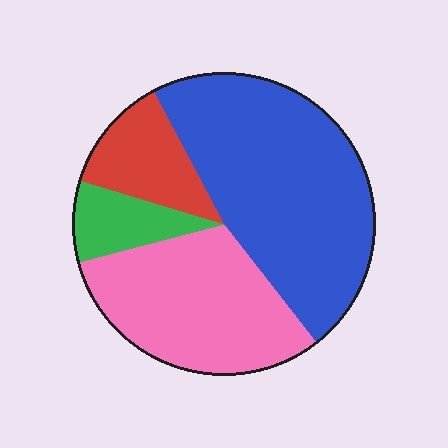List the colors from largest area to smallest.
From largest to smallest: blue, pink, red, green.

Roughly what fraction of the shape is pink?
Pink takes up about one third (1/3) of the shape.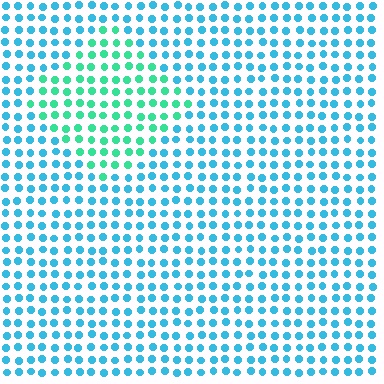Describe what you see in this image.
The image is filled with small cyan elements in a uniform arrangement. A diamond-shaped region is visible where the elements are tinted to a slightly different hue, forming a subtle color boundary.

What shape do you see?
I see a diamond.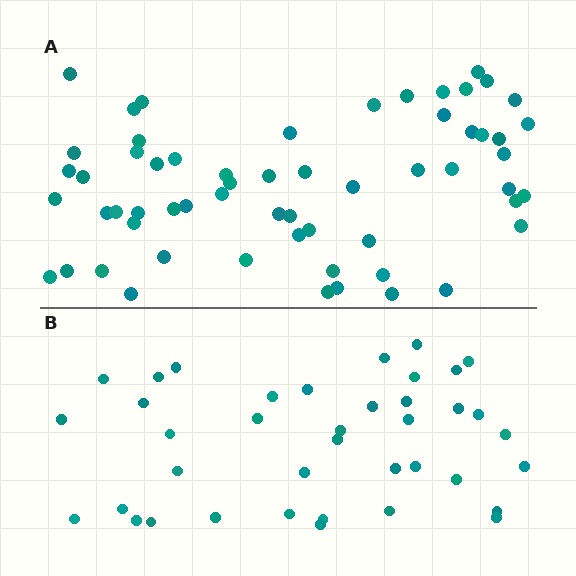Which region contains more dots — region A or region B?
Region A (the top region) has more dots.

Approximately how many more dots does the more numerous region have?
Region A has approximately 20 more dots than region B.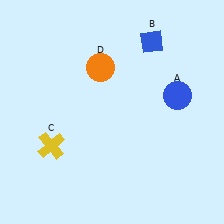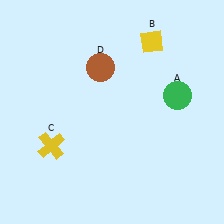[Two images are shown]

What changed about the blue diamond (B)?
In Image 1, B is blue. In Image 2, it changed to yellow.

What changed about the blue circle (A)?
In Image 1, A is blue. In Image 2, it changed to green.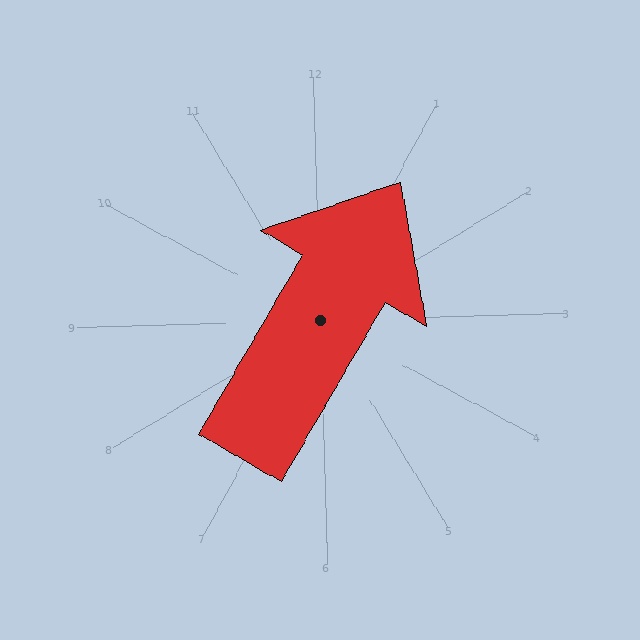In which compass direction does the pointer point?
Northeast.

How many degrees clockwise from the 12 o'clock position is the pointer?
Approximately 32 degrees.